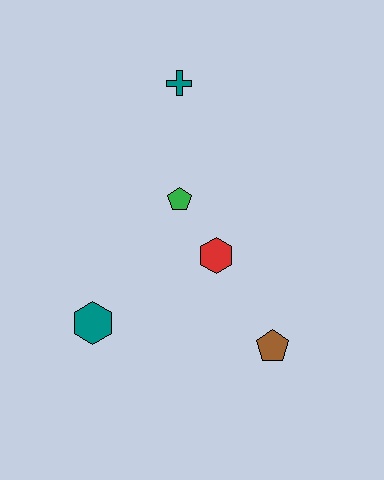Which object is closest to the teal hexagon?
The red hexagon is closest to the teal hexagon.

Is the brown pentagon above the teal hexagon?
No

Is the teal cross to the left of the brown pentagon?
Yes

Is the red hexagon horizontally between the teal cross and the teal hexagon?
No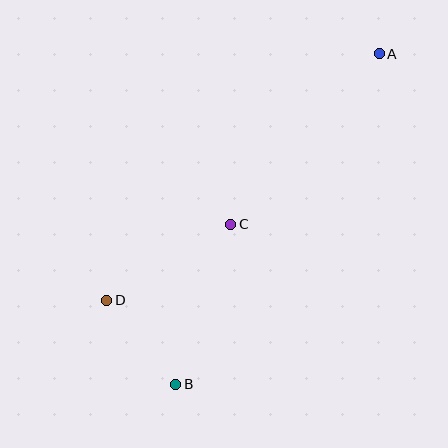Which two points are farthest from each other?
Points A and B are farthest from each other.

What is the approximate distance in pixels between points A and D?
The distance between A and D is approximately 368 pixels.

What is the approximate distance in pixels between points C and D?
The distance between C and D is approximately 145 pixels.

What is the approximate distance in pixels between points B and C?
The distance between B and C is approximately 169 pixels.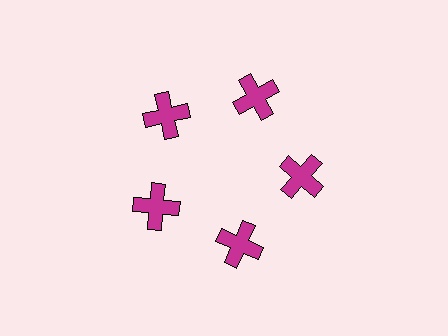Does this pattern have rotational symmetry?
Yes, this pattern has 5-fold rotational symmetry. It looks the same after rotating 72 degrees around the center.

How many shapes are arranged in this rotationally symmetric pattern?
There are 5 shapes, arranged in 5 groups of 1.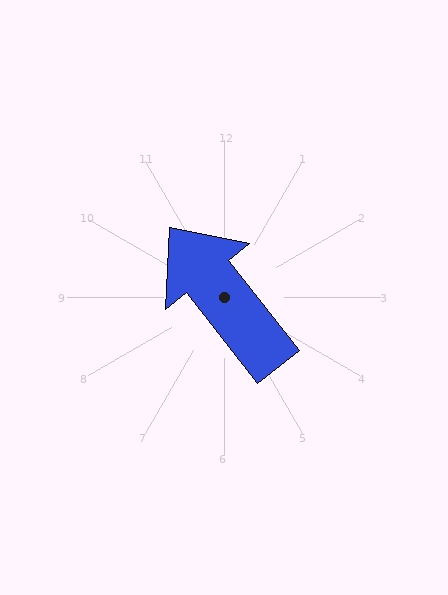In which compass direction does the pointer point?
Northwest.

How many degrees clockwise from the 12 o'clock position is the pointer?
Approximately 322 degrees.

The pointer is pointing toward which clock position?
Roughly 11 o'clock.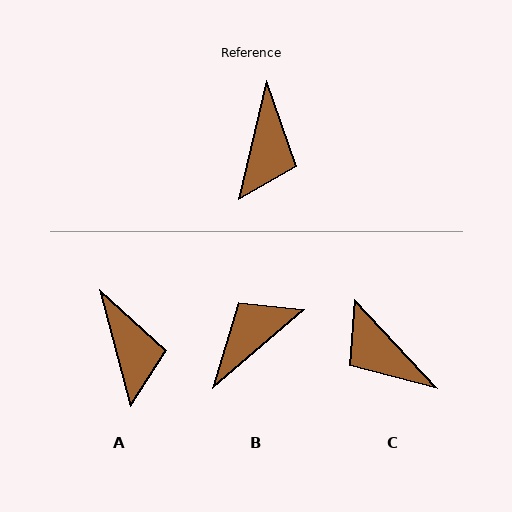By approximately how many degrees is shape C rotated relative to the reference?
Approximately 124 degrees clockwise.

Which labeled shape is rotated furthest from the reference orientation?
B, about 144 degrees away.